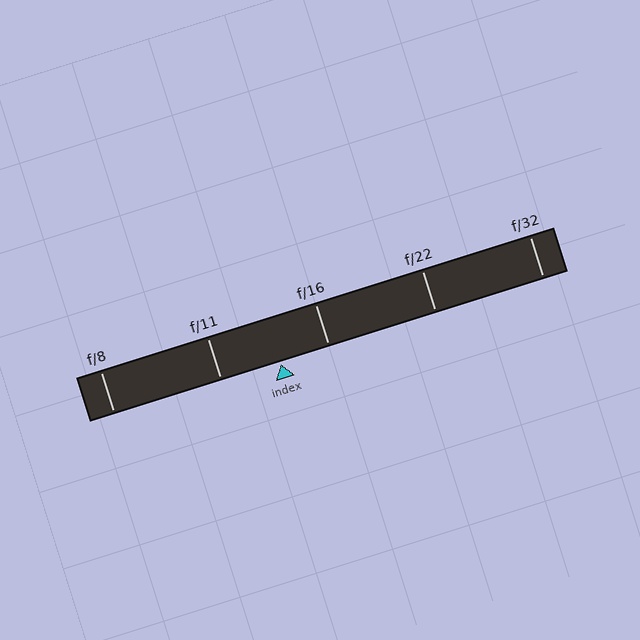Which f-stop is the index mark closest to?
The index mark is closest to f/16.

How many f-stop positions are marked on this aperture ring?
There are 5 f-stop positions marked.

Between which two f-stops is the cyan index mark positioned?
The index mark is between f/11 and f/16.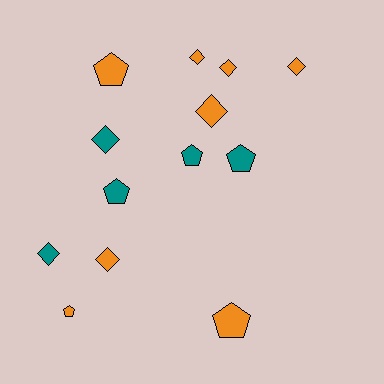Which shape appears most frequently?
Diamond, with 7 objects.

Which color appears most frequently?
Orange, with 8 objects.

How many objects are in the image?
There are 13 objects.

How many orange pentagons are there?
There are 3 orange pentagons.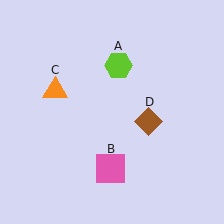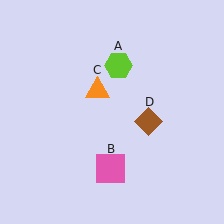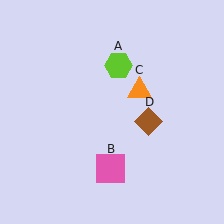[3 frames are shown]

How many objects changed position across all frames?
1 object changed position: orange triangle (object C).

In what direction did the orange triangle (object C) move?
The orange triangle (object C) moved right.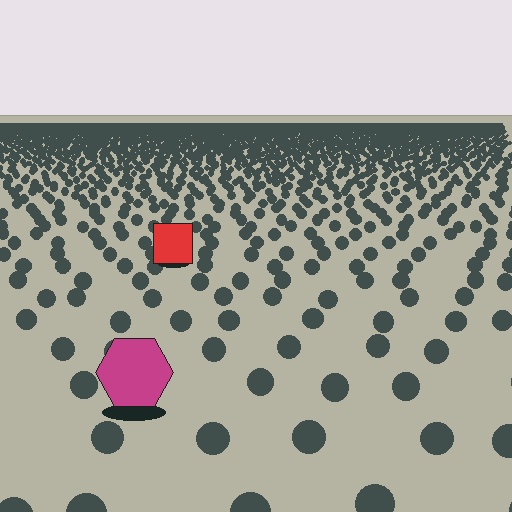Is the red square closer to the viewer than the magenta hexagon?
No. The magenta hexagon is closer — you can tell from the texture gradient: the ground texture is coarser near it.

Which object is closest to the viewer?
The magenta hexagon is closest. The texture marks near it are larger and more spread out.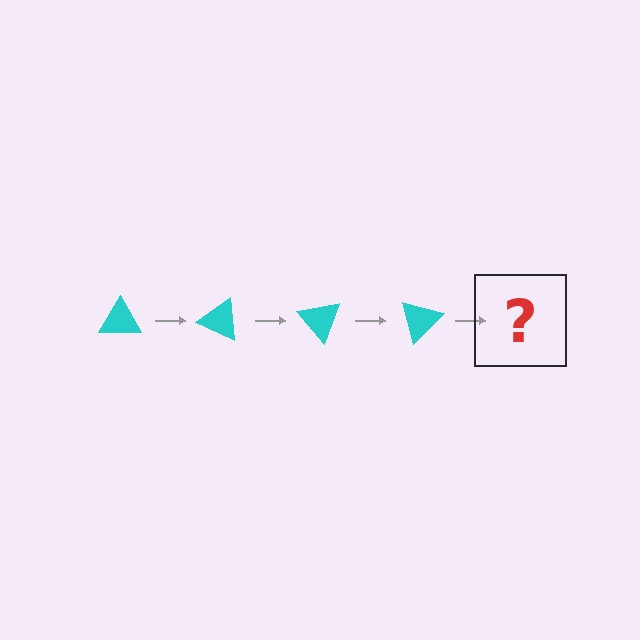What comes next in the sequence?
The next element should be a cyan triangle rotated 100 degrees.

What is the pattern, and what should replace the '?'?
The pattern is that the triangle rotates 25 degrees each step. The '?' should be a cyan triangle rotated 100 degrees.